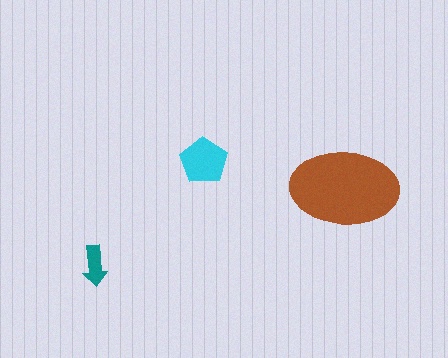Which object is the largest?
The brown ellipse.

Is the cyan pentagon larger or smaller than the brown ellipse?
Smaller.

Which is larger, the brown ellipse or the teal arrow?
The brown ellipse.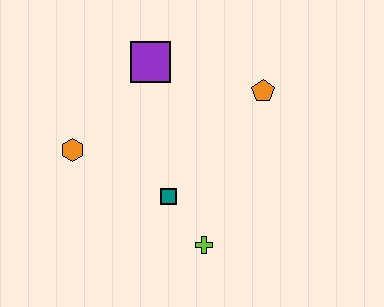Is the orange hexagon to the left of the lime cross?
Yes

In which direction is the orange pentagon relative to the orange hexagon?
The orange pentagon is to the right of the orange hexagon.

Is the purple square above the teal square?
Yes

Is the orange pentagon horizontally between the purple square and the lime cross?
No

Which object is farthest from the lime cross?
The purple square is farthest from the lime cross.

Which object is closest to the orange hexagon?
The teal square is closest to the orange hexagon.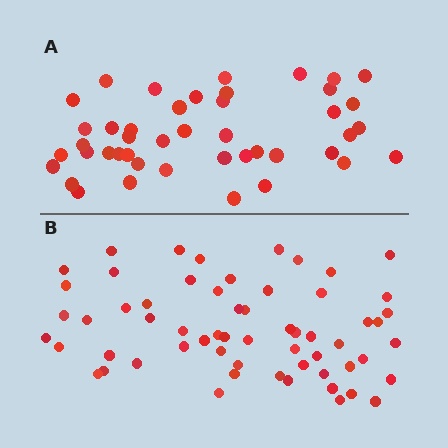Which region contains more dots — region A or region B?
Region B (the bottom region) has more dots.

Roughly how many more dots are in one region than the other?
Region B has approximately 15 more dots than region A.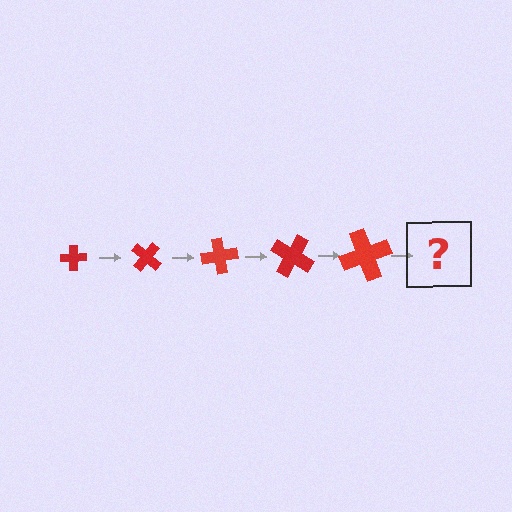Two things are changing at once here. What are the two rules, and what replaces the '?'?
The two rules are that the cross grows larger each step and it rotates 40 degrees each step. The '?' should be a cross, larger than the previous one and rotated 200 degrees from the start.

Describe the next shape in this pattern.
It should be a cross, larger than the previous one and rotated 200 degrees from the start.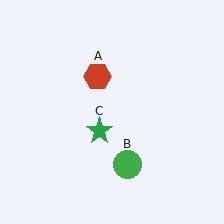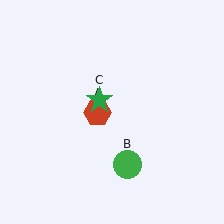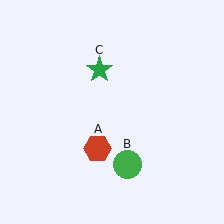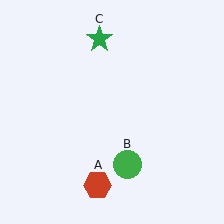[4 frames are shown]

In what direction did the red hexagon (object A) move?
The red hexagon (object A) moved down.